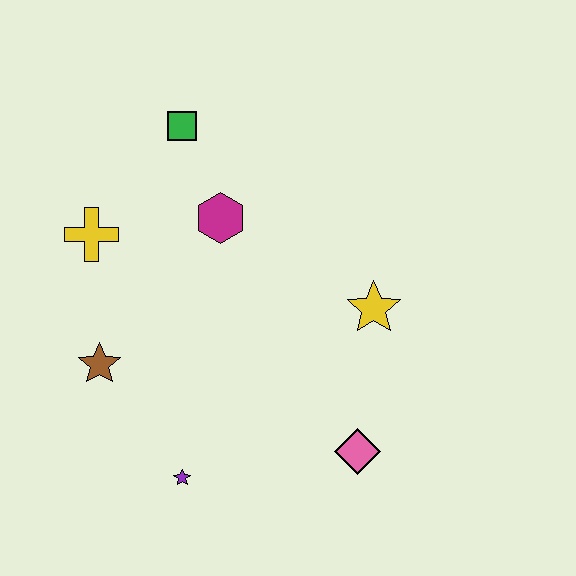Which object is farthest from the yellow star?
The yellow cross is farthest from the yellow star.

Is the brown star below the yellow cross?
Yes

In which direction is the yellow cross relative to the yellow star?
The yellow cross is to the left of the yellow star.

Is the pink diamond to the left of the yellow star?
Yes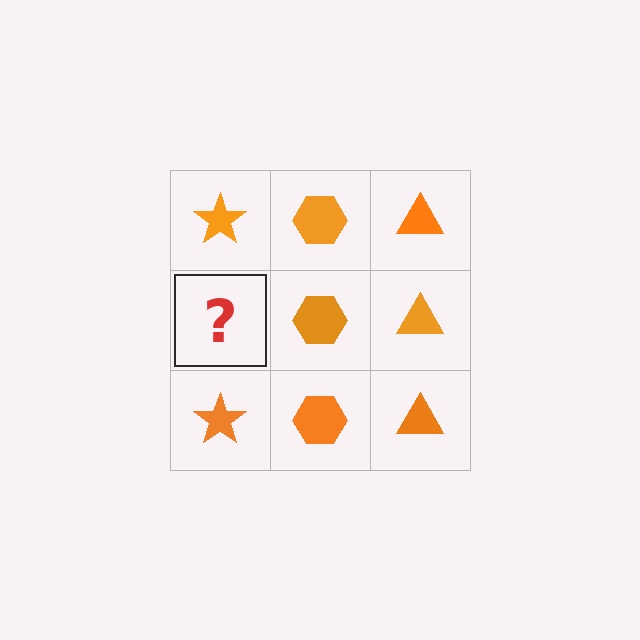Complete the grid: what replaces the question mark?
The question mark should be replaced with an orange star.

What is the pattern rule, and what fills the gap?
The rule is that each column has a consistent shape. The gap should be filled with an orange star.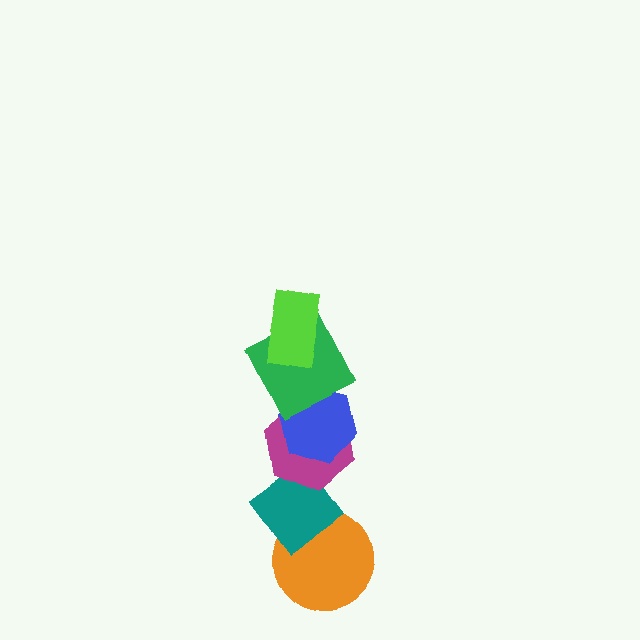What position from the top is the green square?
The green square is 2nd from the top.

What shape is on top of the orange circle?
The teal diamond is on top of the orange circle.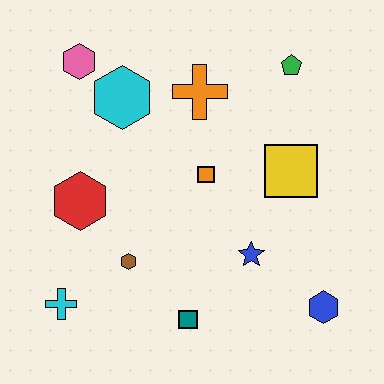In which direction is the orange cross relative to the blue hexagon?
The orange cross is above the blue hexagon.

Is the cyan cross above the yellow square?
No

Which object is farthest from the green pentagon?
The cyan cross is farthest from the green pentagon.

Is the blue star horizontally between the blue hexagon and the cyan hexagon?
Yes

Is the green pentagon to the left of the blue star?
No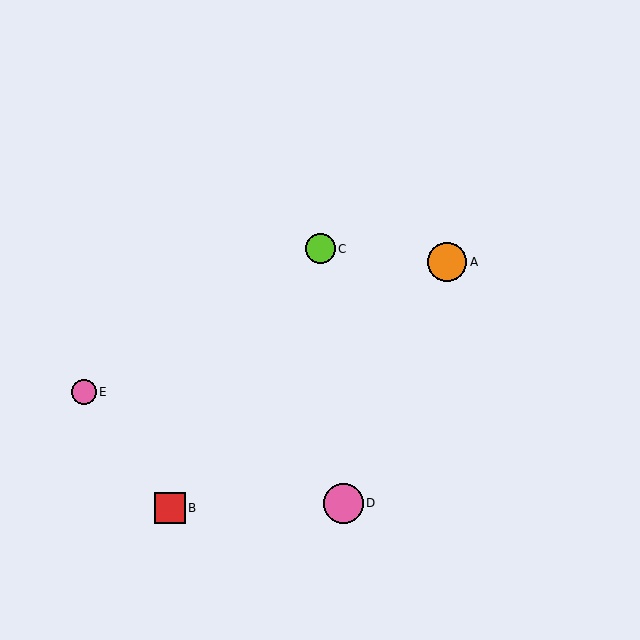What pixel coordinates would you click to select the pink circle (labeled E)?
Click at (84, 392) to select the pink circle E.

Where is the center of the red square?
The center of the red square is at (170, 508).